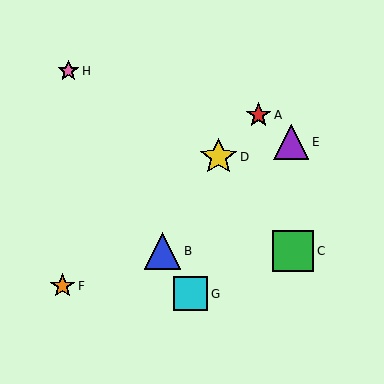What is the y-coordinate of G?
Object G is at y≈294.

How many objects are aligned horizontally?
2 objects (B, C) are aligned horizontally.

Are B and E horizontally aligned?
No, B is at y≈251 and E is at y≈142.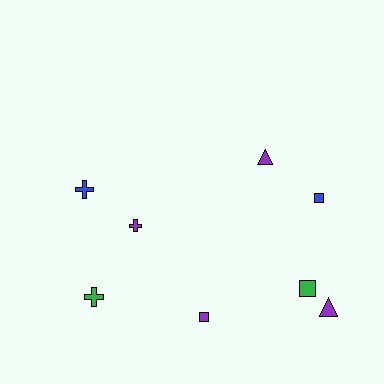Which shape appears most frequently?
Cross, with 3 objects.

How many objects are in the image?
There are 8 objects.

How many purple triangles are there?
There are 2 purple triangles.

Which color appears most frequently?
Purple, with 4 objects.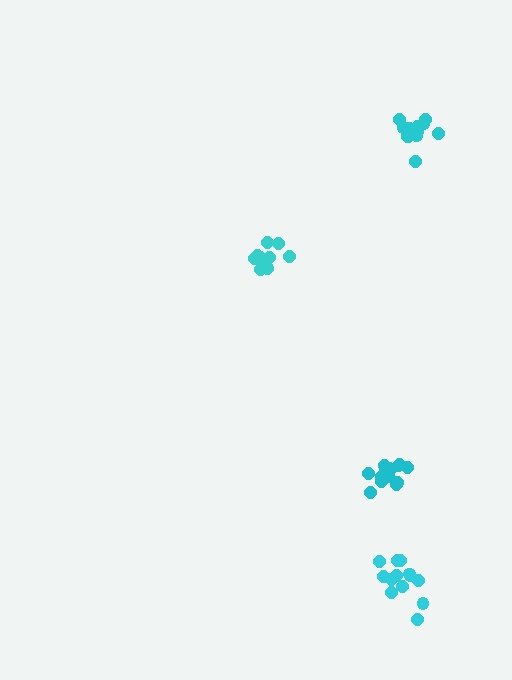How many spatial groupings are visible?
There are 4 spatial groupings.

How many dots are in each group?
Group 1: 13 dots, Group 2: 11 dots, Group 3: 14 dots, Group 4: 14 dots (52 total).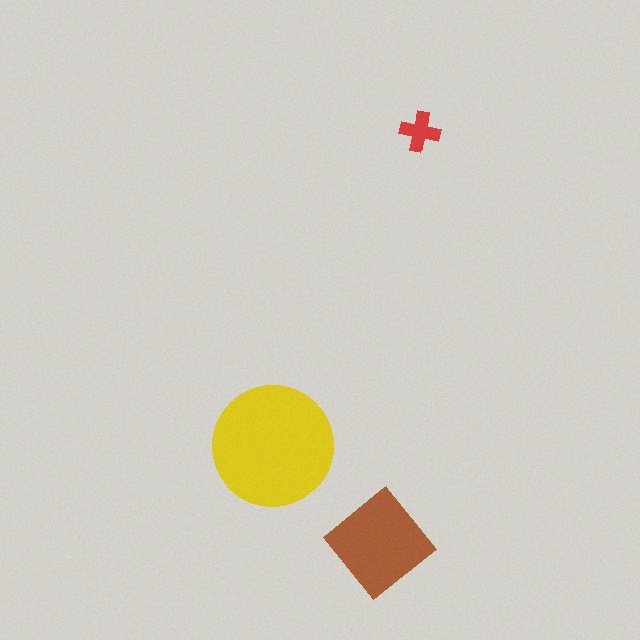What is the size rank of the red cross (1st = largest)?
3rd.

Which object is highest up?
The red cross is topmost.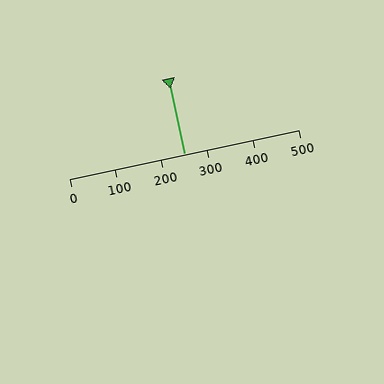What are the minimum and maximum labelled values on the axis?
The axis runs from 0 to 500.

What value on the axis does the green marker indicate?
The marker indicates approximately 250.